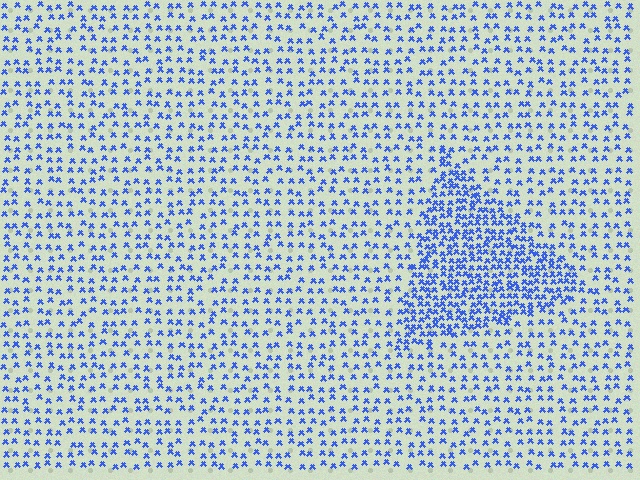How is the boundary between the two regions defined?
The boundary is defined by a change in element density (approximately 2.2x ratio). All elements are the same color, size, and shape.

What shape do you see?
I see a triangle.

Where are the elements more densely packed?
The elements are more densely packed inside the triangle boundary.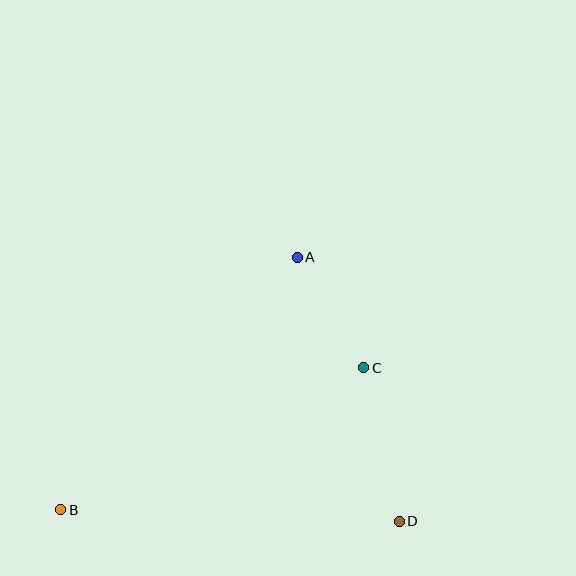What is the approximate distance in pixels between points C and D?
The distance between C and D is approximately 158 pixels.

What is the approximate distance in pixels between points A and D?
The distance between A and D is approximately 283 pixels.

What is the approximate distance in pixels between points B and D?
The distance between B and D is approximately 339 pixels.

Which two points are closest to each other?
Points A and C are closest to each other.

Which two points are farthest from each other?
Points A and B are farthest from each other.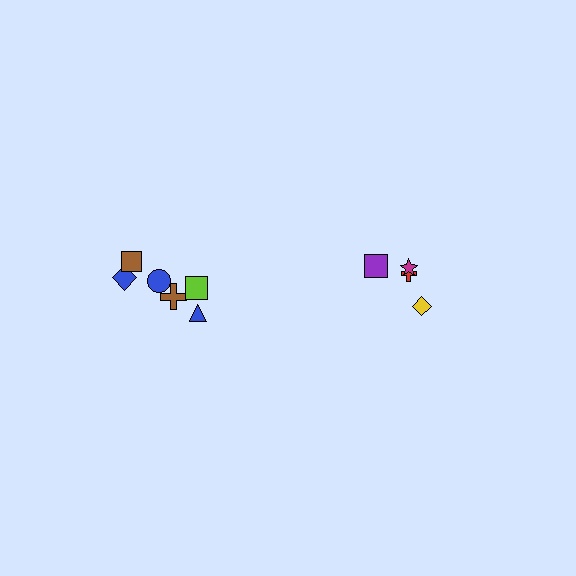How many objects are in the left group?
There are 6 objects.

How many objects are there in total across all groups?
There are 10 objects.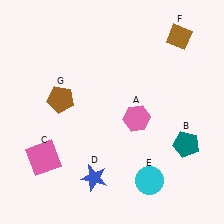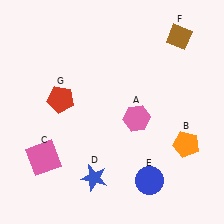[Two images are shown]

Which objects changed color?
B changed from teal to orange. E changed from cyan to blue. G changed from brown to red.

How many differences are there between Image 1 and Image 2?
There are 3 differences between the two images.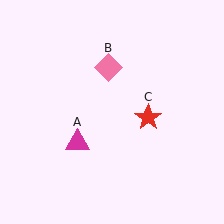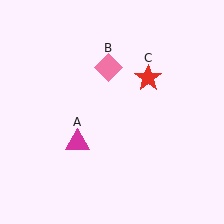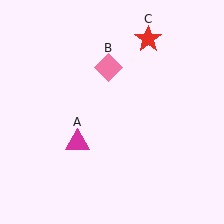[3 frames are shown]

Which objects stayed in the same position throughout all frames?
Magenta triangle (object A) and pink diamond (object B) remained stationary.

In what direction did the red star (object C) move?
The red star (object C) moved up.